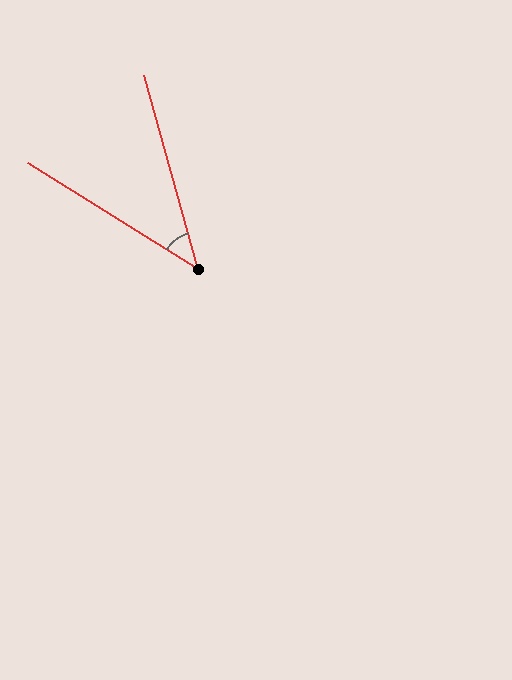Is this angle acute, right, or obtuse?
It is acute.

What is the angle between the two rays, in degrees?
Approximately 43 degrees.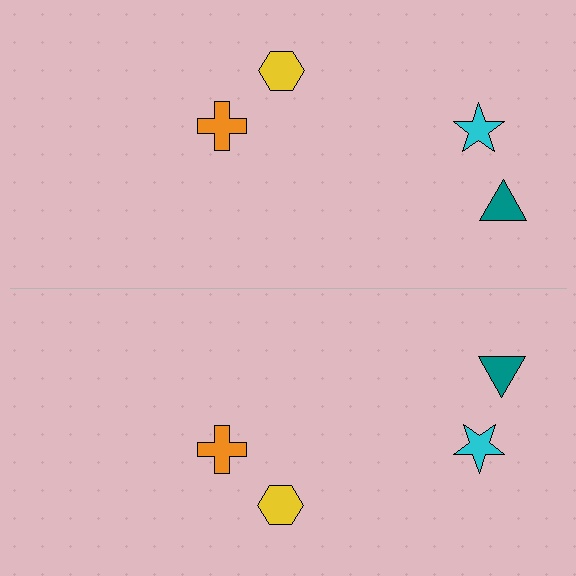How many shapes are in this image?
There are 8 shapes in this image.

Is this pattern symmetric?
Yes, this pattern has bilateral (reflection) symmetry.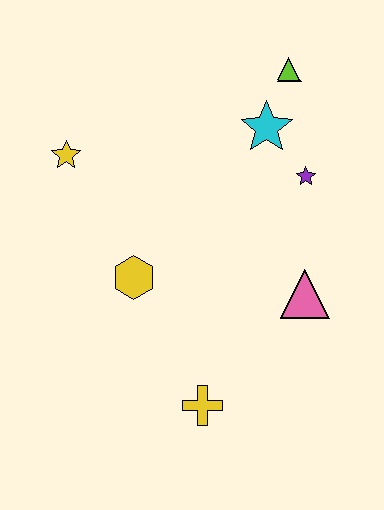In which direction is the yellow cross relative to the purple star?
The yellow cross is below the purple star.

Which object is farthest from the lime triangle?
The yellow cross is farthest from the lime triangle.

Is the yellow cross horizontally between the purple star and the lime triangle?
No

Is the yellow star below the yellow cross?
No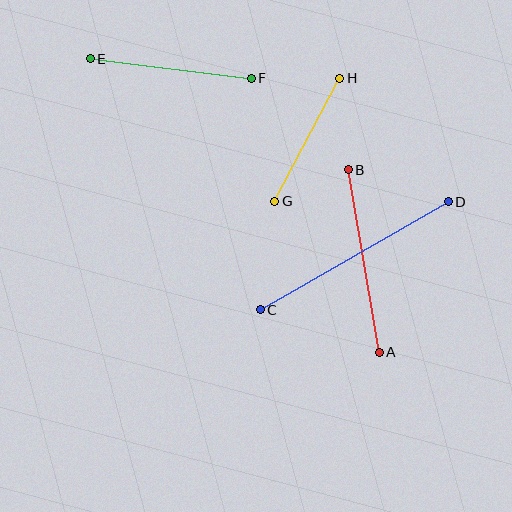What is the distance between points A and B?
The distance is approximately 185 pixels.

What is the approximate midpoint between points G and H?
The midpoint is at approximately (307, 140) pixels.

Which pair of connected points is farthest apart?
Points C and D are farthest apart.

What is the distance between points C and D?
The distance is approximately 217 pixels.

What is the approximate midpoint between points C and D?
The midpoint is at approximately (354, 256) pixels.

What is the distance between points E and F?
The distance is approximately 162 pixels.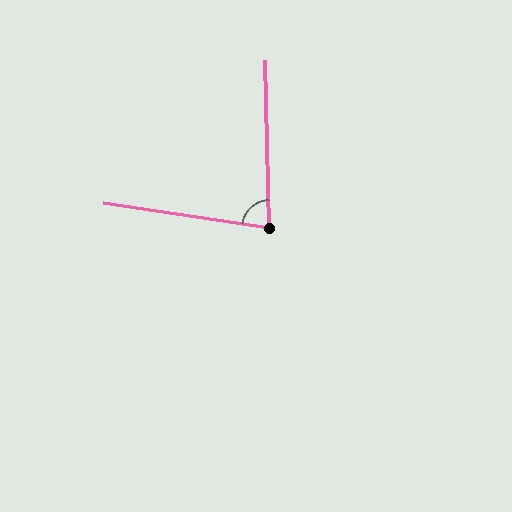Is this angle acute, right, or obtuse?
It is acute.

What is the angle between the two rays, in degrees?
Approximately 80 degrees.